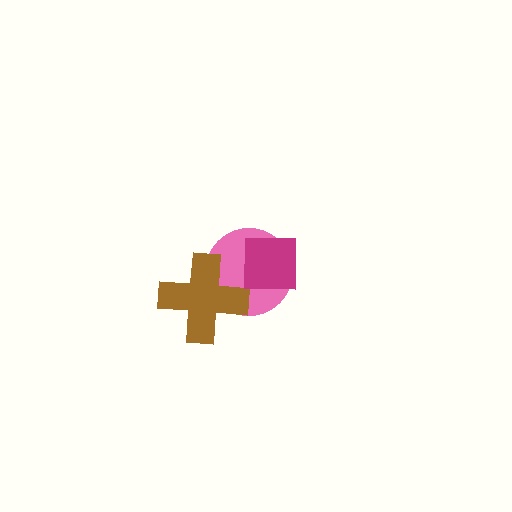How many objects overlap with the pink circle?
2 objects overlap with the pink circle.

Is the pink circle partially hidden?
Yes, it is partially covered by another shape.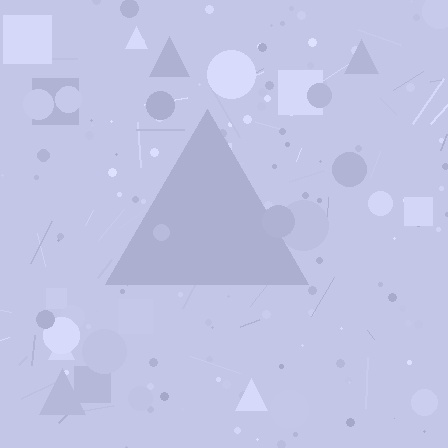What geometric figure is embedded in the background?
A triangle is embedded in the background.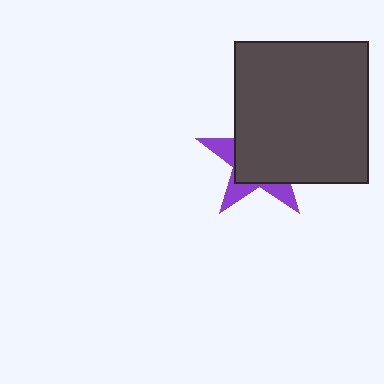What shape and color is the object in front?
The object in front is a dark gray rectangle.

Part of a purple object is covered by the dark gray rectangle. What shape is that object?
It is a star.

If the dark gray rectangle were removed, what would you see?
You would see the complete purple star.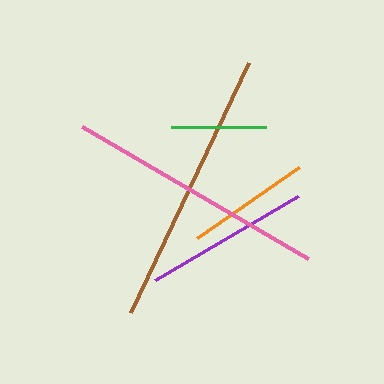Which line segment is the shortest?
The green line is the shortest at approximately 95 pixels.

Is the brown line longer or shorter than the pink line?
The brown line is longer than the pink line.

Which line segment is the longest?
The brown line is the longest at approximately 276 pixels.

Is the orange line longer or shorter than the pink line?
The pink line is longer than the orange line.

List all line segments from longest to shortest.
From longest to shortest: brown, pink, purple, orange, green.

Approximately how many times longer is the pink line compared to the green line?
The pink line is approximately 2.8 times the length of the green line.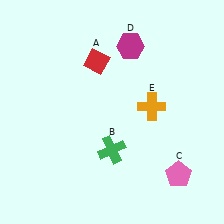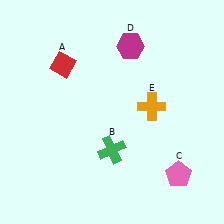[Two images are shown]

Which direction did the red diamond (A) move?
The red diamond (A) moved left.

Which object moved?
The red diamond (A) moved left.